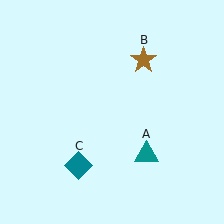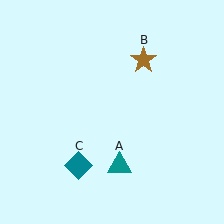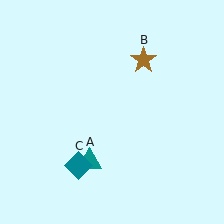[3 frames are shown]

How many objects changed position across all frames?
1 object changed position: teal triangle (object A).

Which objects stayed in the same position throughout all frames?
Brown star (object B) and teal diamond (object C) remained stationary.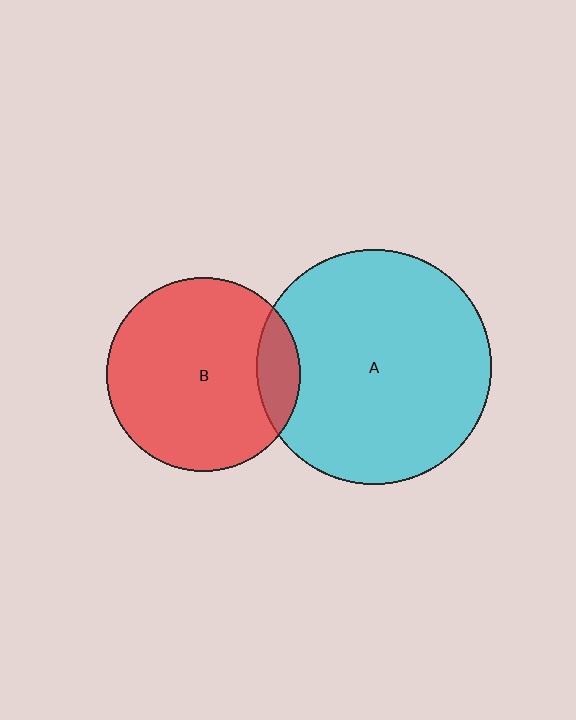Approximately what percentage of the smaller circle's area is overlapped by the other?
Approximately 15%.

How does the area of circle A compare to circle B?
Approximately 1.5 times.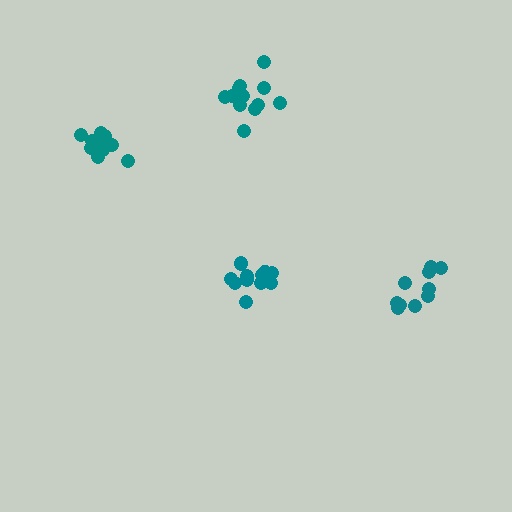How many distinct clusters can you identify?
There are 4 distinct clusters.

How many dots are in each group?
Group 1: 12 dots, Group 2: 10 dots, Group 3: 10 dots, Group 4: 13 dots (45 total).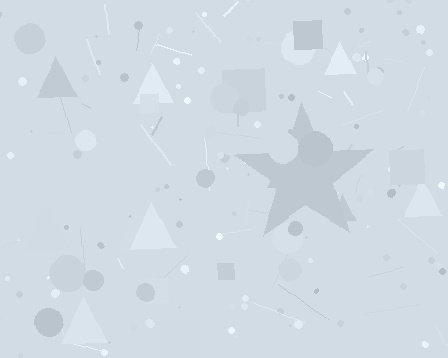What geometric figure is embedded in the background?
A star is embedded in the background.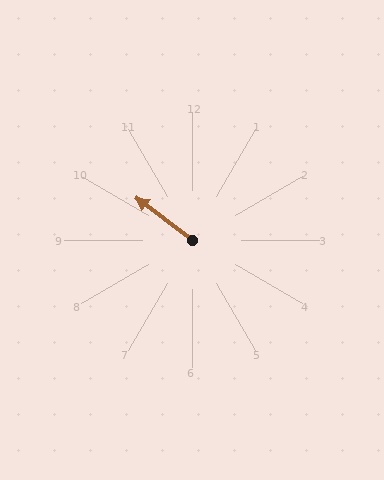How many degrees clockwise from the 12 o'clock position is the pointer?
Approximately 307 degrees.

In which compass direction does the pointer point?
Northwest.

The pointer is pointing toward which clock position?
Roughly 10 o'clock.